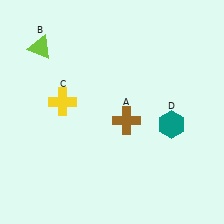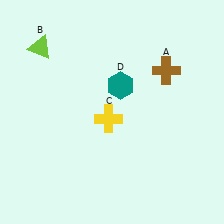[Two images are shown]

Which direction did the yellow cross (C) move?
The yellow cross (C) moved right.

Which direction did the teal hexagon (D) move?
The teal hexagon (D) moved left.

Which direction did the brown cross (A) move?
The brown cross (A) moved up.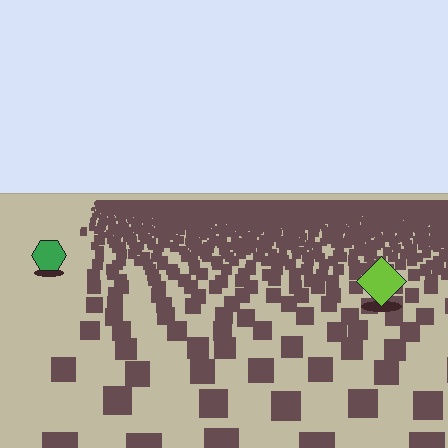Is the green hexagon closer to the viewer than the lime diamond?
No. The lime diamond is closer — you can tell from the texture gradient: the ground texture is coarser near it.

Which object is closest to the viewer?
The lime diamond is closest. The texture marks near it are larger and more spread out.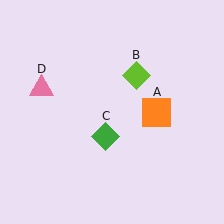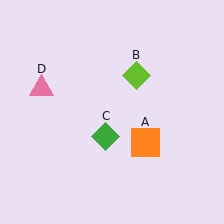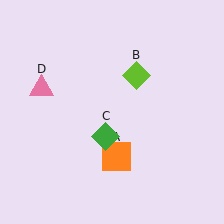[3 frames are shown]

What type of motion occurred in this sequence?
The orange square (object A) rotated clockwise around the center of the scene.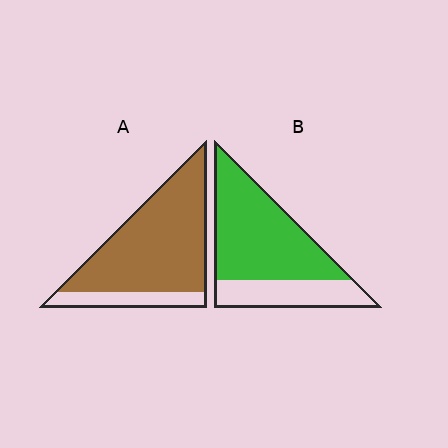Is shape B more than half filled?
Yes.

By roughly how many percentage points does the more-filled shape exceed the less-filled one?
By roughly 10 percentage points (A over B).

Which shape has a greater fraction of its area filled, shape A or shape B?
Shape A.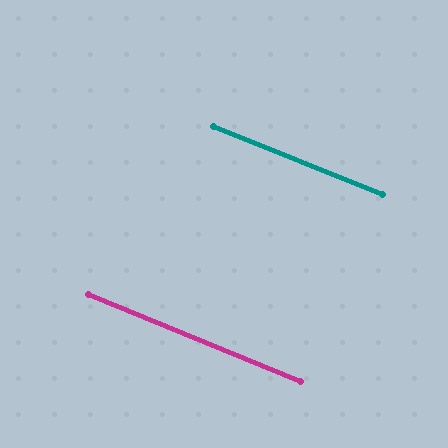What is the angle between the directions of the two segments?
Approximately 1 degree.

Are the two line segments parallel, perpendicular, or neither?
Parallel — their directions differ by only 0.7°.